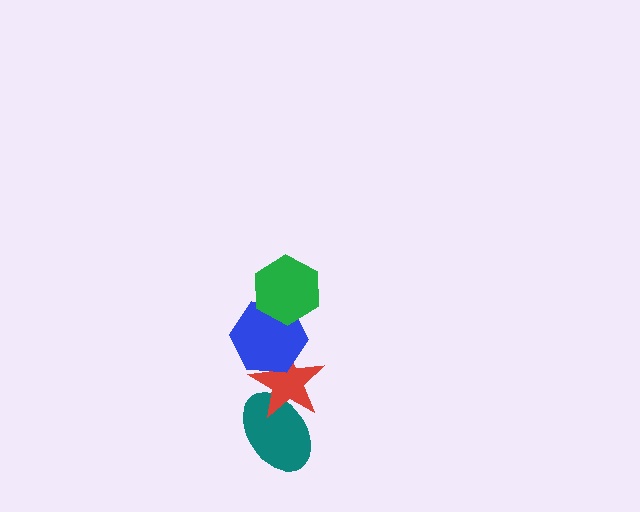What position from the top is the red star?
The red star is 3rd from the top.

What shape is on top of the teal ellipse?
The red star is on top of the teal ellipse.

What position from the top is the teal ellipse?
The teal ellipse is 4th from the top.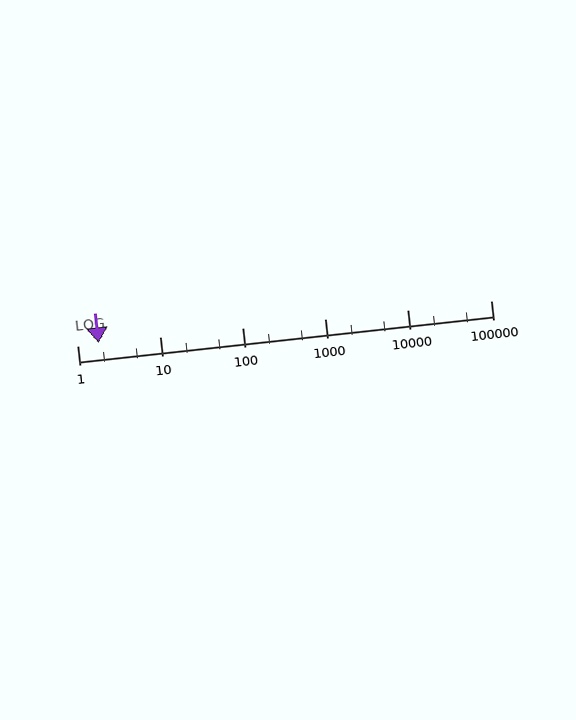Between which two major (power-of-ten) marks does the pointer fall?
The pointer is between 1 and 10.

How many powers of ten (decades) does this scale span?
The scale spans 5 decades, from 1 to 100000.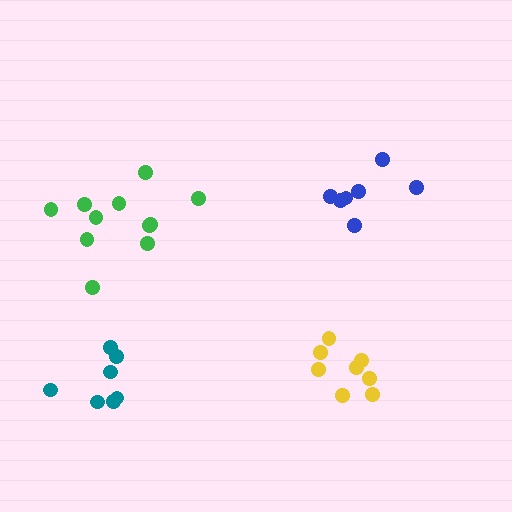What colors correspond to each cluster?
The clusters are colored: blue, yellow, green, teal.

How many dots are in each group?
Group 1: 7 dots, Group 2: 8 dots, Group 3: 11 dots, Group 4: 7 dots (33 total).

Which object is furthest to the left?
The teal cluster is leftmost.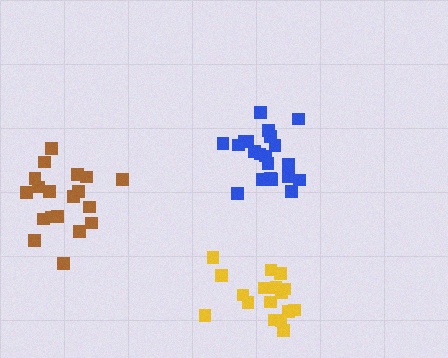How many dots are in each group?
Group 1: 21 dots, Group 2: 17 dots, Group 3: 20 dots (58 total).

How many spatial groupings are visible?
There are 3 spatial groupings.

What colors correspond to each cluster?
The clusters are colored: blue, yellow, brown.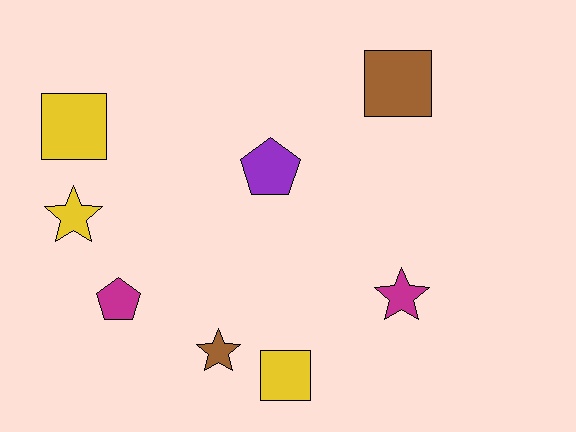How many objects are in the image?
There are 8 objects.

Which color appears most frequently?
Yellow, with 3 objects.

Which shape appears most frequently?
Square, with 3 objects.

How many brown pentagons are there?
There are no brown pentagons.